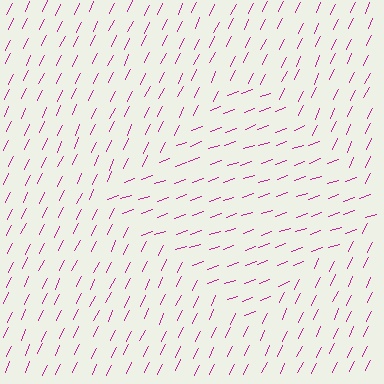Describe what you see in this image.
The image is filled with small magenta line segments. A diamond region in the image has lines oriented differently from the surrounding lines, creating a visible texture boundary.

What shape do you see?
I see a diamond.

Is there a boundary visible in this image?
Yes, there is a texture boundary formed by a change in line orientation.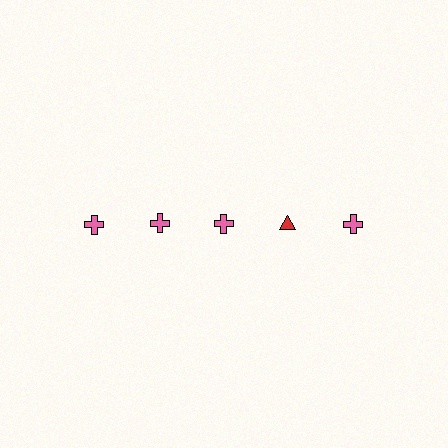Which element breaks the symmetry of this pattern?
The red triangle in the top row, second from right column breaks the symmetry. All other shapes are pink crosses.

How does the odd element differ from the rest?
It differs in both color (red instead of pink) and shape (triangle instead of cross).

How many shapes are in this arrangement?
There are 5 shapes arranged in a grid pattern.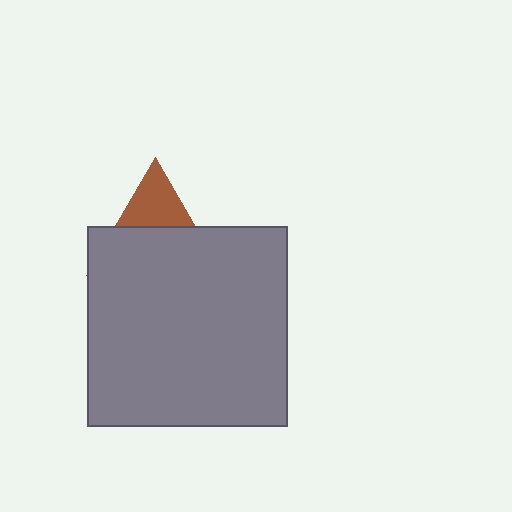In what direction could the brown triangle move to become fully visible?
The brown triangle could move up. That would shift it out from behind the gray square entirely.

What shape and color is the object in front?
The object in front is a gray square.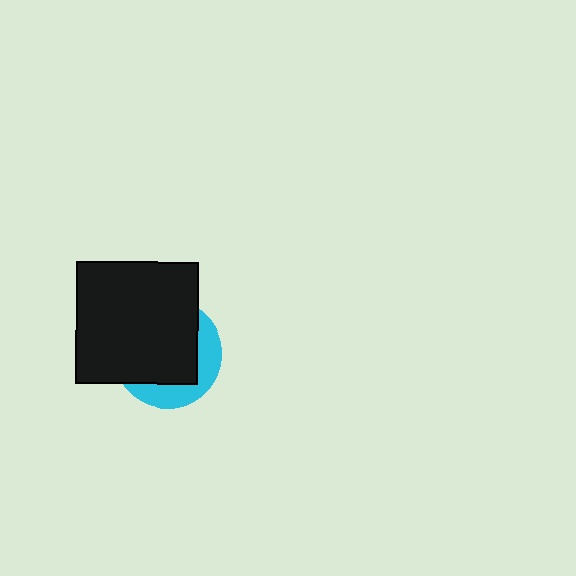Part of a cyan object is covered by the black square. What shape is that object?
It is a circle.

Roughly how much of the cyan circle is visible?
A small part of it is visible (roughly 31%).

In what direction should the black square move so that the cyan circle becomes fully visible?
The black square should move toward the upper-left. That is the shortest direction to clear the overlap and leave the cyan circle fully visible.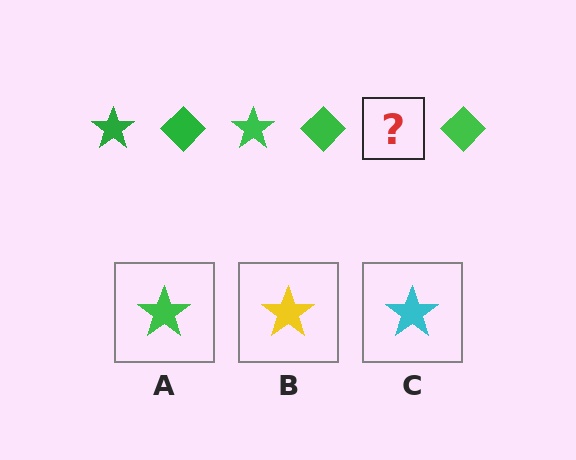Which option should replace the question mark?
Option A.